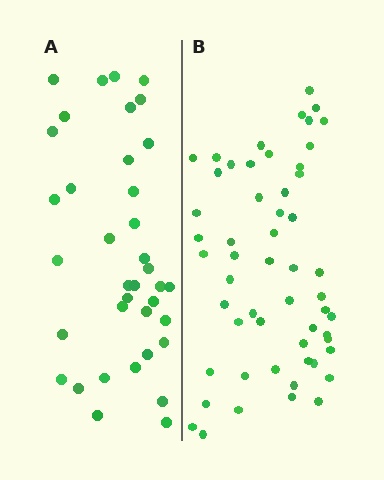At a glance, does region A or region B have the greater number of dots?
Region B (the right region) has more dots.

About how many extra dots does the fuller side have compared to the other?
Region B has approximately 20 more dots than region A.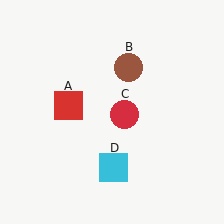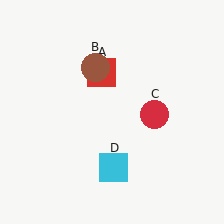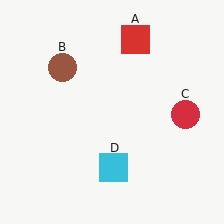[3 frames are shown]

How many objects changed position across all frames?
3 objects changed position: red square (object A), brown circle (object B), red circle (object C).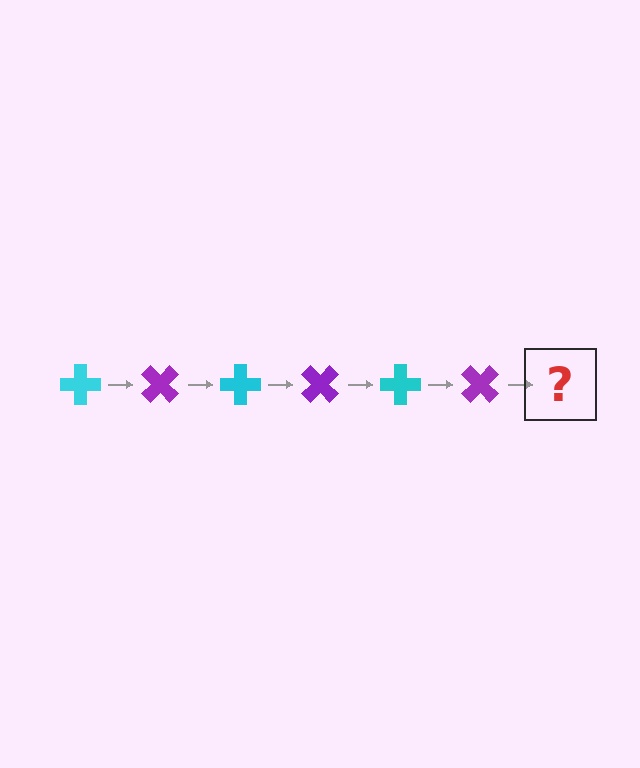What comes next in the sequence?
The next element should be a cyan cross, rotated 270 degrees from the start.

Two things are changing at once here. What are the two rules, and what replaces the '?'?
The two rules are that it rotates 45 degrees each step and the color cycles through cyan and purple. The '?' should be a cyan cross, rotated 270 degrees from the start.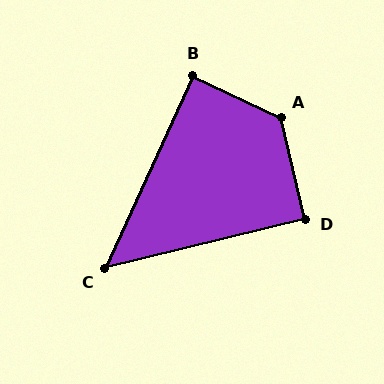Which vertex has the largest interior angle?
A, at approximately 128 degrees.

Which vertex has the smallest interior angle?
C, at approximately 52 degrees.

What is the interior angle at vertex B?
Approximately 89 degrees (approximately right).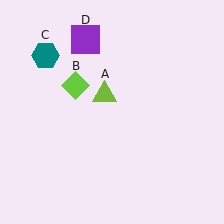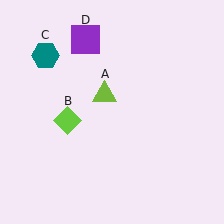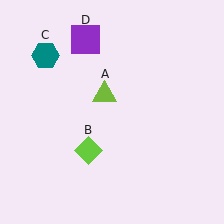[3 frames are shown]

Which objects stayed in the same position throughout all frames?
Lime triangle (object A) and teal hexagon (object C) and purple square (object D) remained stationary.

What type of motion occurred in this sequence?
The lime diamond (object B) rotated counterclockwise around the center of the scene.